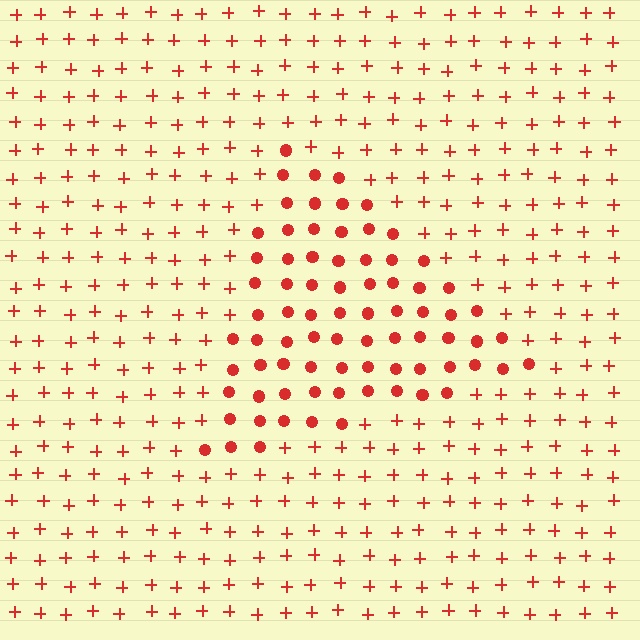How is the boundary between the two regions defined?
The boundary is defined by a change in element shape: circles inside vs. plus signs outside. All elements share the same color and spacing.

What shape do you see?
I see a triangle.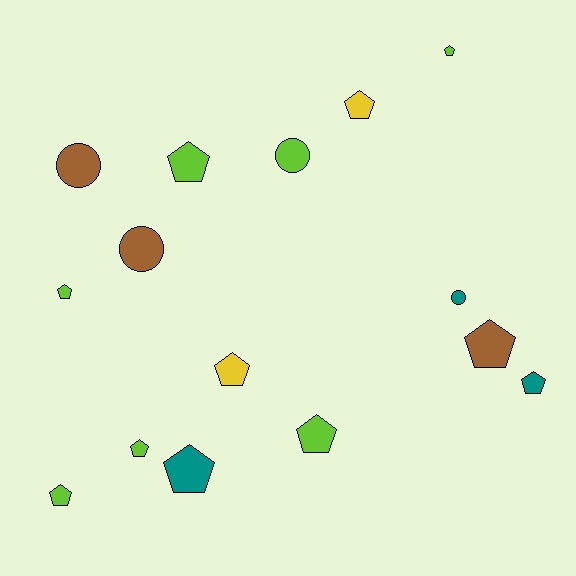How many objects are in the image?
There are 15 objects.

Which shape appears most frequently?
Pentagon, with 11 objects.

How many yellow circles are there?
There are no yellow circles.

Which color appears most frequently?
Lime, with 7 objects.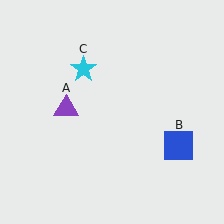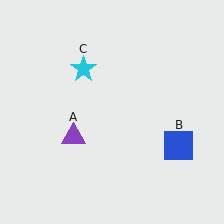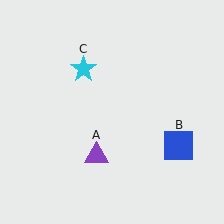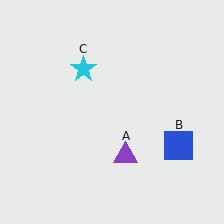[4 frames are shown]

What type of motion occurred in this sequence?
The purple triangle (object A) rotated counterclockwise around the center of the scene.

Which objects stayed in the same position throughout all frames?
Blue square (object B) and cyan star (object C) remained stationary.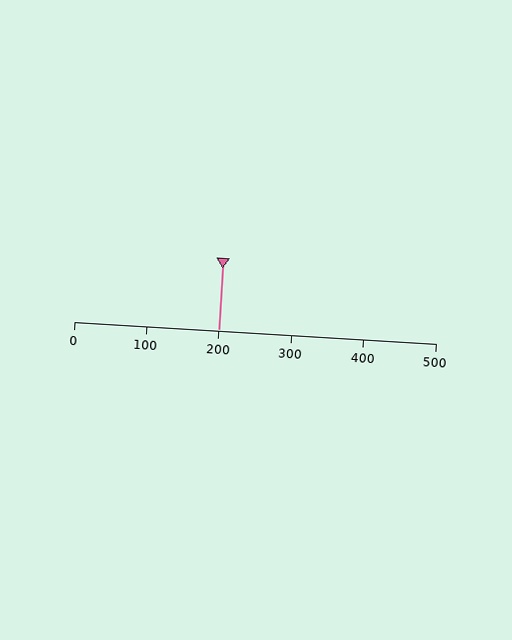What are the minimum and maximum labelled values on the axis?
The axis runs from 0 to 500.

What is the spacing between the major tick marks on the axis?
The major ticks are spaced 100 apart.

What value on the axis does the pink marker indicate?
The marker indicates approximately 200.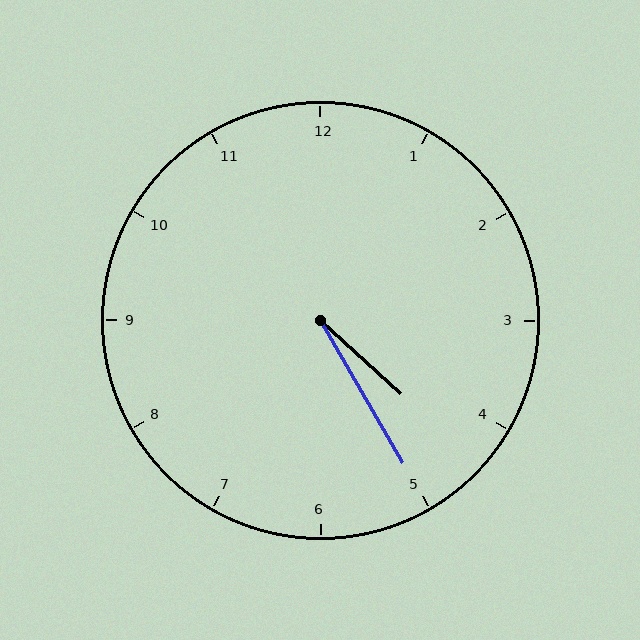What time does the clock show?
4:25.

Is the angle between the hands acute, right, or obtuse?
It is acute.